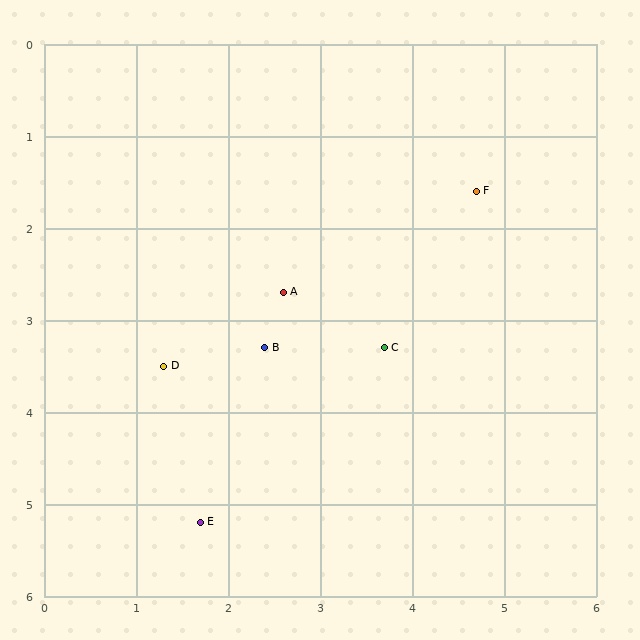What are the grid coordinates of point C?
Point C is at approximately (3.7, 3.3).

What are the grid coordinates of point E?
Point E is at approximately (1.7, 5.2).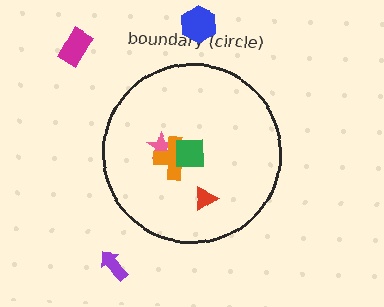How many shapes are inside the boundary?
4 inside, 3 outside.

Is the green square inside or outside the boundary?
Inside.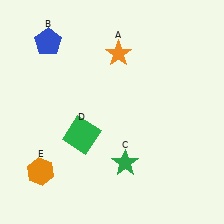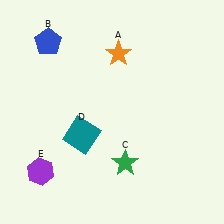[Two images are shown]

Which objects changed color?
D changed from green to teal. E changed from orange to purple.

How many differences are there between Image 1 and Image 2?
There are 2 differences between the two images.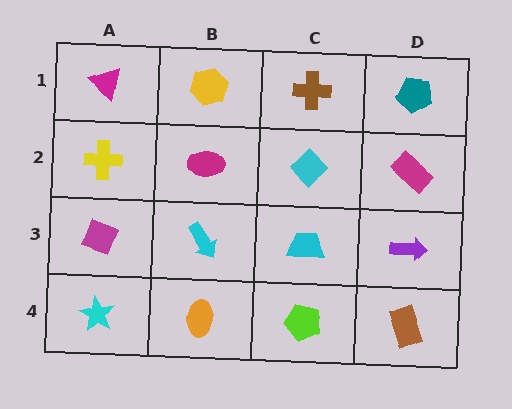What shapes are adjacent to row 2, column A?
A magenta triangle (row 1, column A), a magenta diamond (row 3, column A), a magenta ellipse (row 2, column B).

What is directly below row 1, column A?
A yellow cross.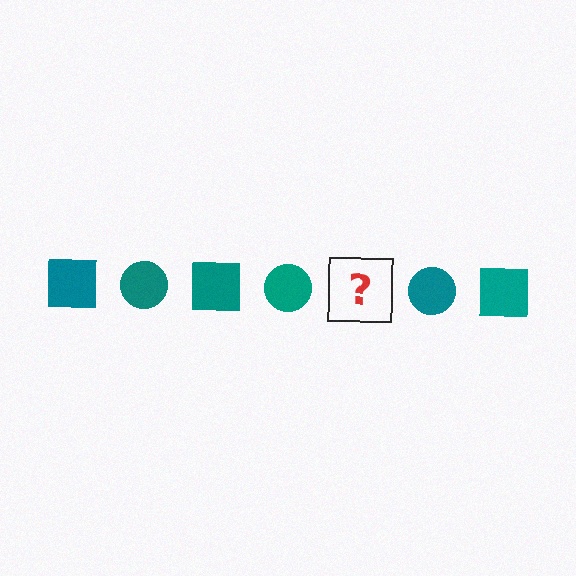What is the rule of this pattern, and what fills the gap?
The rule is that the pattern cycles through square, circle shapes in teal. The gap should be filled with a teal square.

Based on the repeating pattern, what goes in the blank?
The blank should be a teal square.